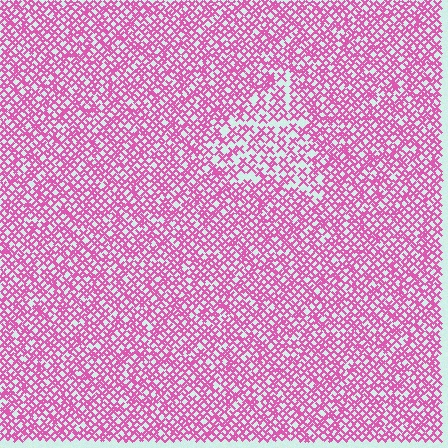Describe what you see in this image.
The image contains small pink elements arranged at two different densities. A triangle-shaped region is visible where the elements are less densely packed than the surrounding area.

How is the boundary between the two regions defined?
The boundary is defined by a change in element density (approximately 1.7x ratio). All elements are the same color, size, and shape.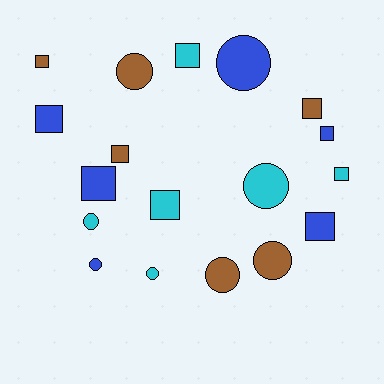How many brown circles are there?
There are 3 brown circles.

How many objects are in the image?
There are 18 objects.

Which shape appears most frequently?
Square, with 10 objects.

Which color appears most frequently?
Cyan, with 6 objects.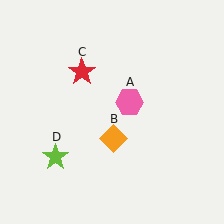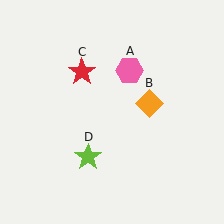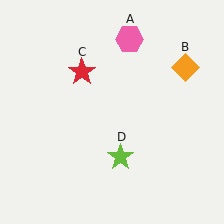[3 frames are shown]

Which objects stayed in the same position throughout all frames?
Red star (object C) remained stationary.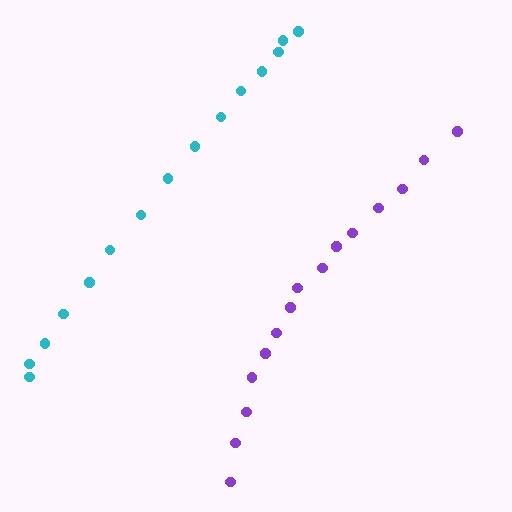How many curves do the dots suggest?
There are 2 distinct paths.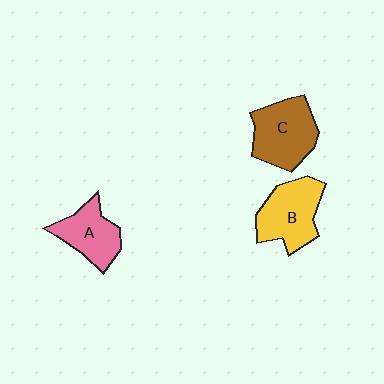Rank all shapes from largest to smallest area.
From largest to smallest: C (brown), B (yellow), A (pink).